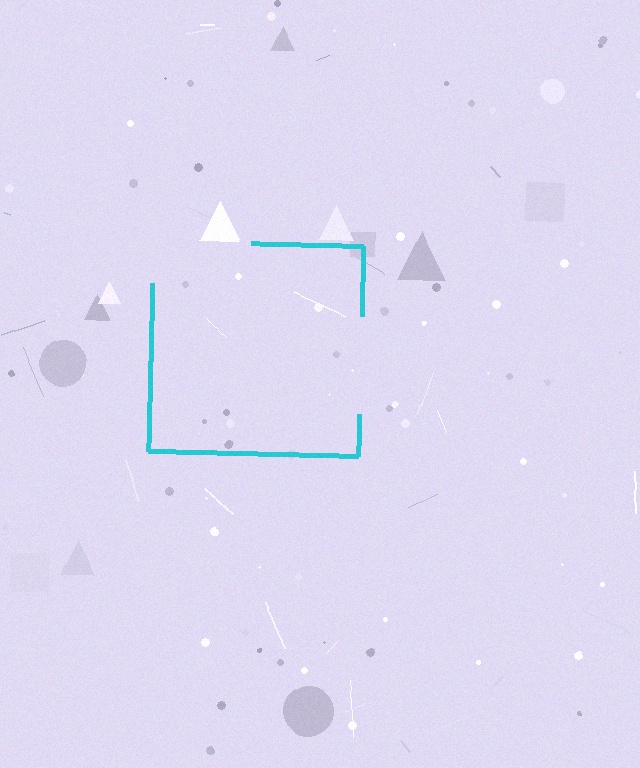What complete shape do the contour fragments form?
The contour fragments form a square.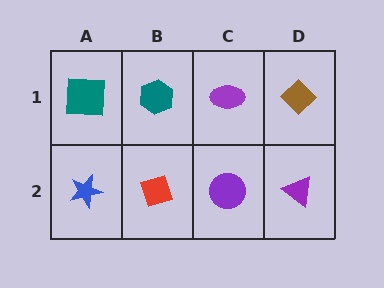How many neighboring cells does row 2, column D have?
2.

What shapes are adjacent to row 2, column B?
A teal hexagon (row 1, column B), a blue star (row 2, column A), a purple circle (row 2, column C).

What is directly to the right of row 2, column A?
A red diamond.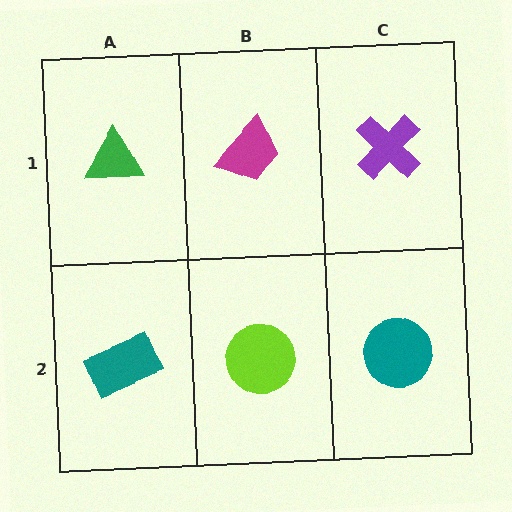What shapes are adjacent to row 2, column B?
A magenta trapezoid (row 1, column B), a teal rectangle (row 2, column A), a teal circle (row 2, column C).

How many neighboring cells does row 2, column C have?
2.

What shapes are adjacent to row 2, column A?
A green triangle (row 1, column A), a lime circle (row 2, column B).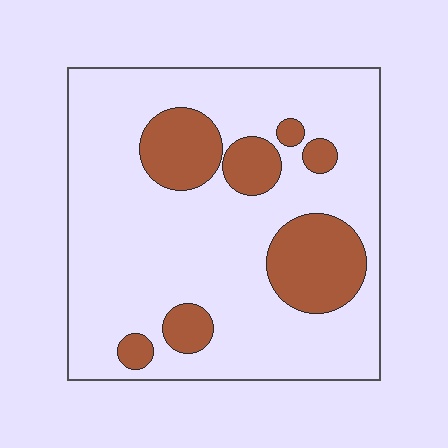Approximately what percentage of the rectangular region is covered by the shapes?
Approximately 20%.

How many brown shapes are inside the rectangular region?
7.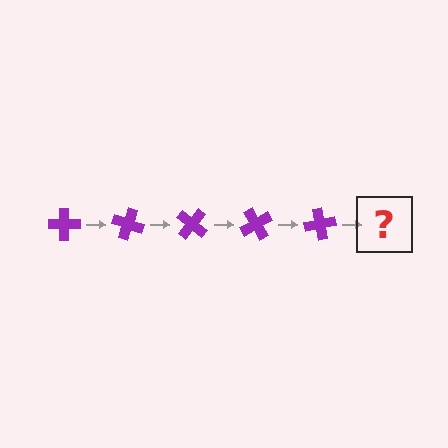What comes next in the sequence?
The next element should be a purple cross rotated 100 degrees.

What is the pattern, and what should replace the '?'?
The pattern is that the cross rotates 20 degrees each step. The '?' should be a purple cross rotated 100 degrees.